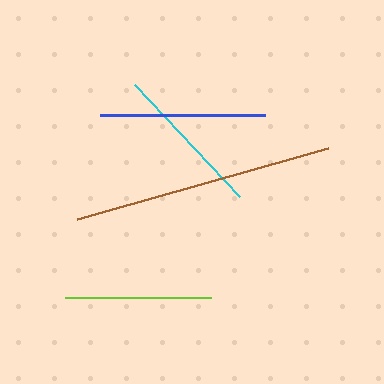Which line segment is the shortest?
The lime line is the shortest at approximately 147 pixels.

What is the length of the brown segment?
The brown segment is approximately 260 pixels long.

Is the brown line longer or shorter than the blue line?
The brown line is longer than the blue line.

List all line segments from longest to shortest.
From longest to shortest: brown, blue, cyan, lime.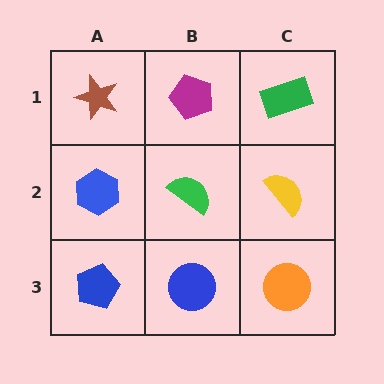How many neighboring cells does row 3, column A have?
2.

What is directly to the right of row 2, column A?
A green semicircle.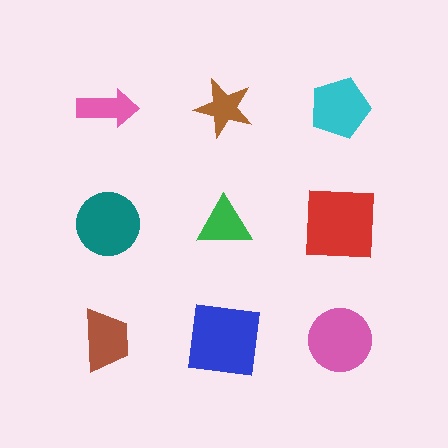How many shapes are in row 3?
3 shapes.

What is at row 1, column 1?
A pink arrow.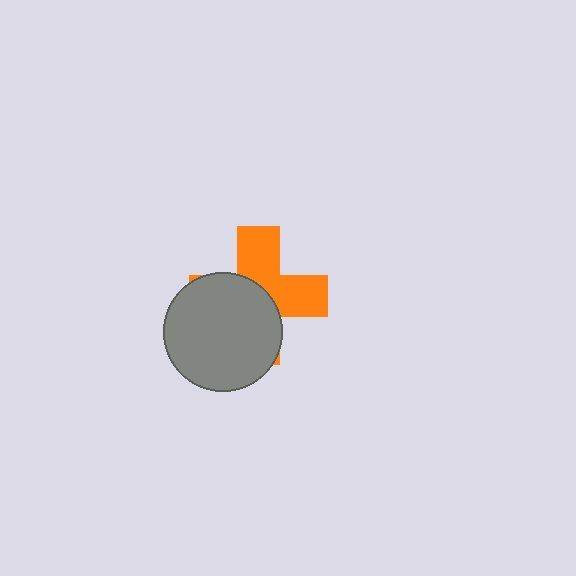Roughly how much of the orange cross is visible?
About half of it is visible (roughly 47%).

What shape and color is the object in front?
The object in front is a gray circle.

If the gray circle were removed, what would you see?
You would see the complete orange cross.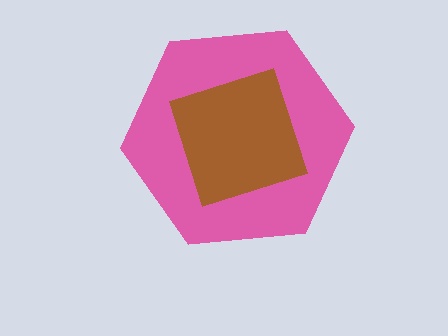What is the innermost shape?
The brown diamond.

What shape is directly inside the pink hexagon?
The brown diamond.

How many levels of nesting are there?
2.